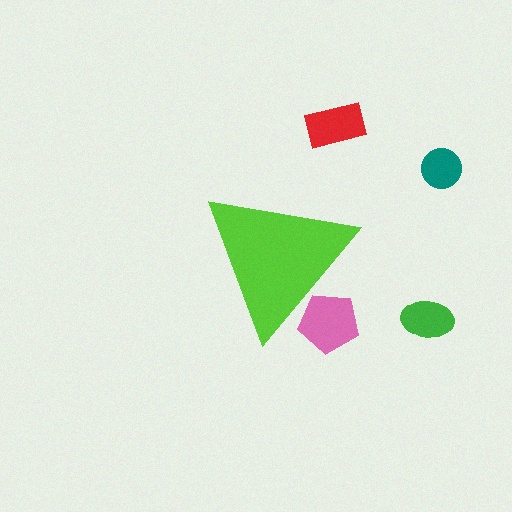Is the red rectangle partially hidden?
No, the red rectangle is fully visible.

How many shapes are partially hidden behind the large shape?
1 shape is partially hidden.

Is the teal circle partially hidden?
No, the teal circle is fully visible.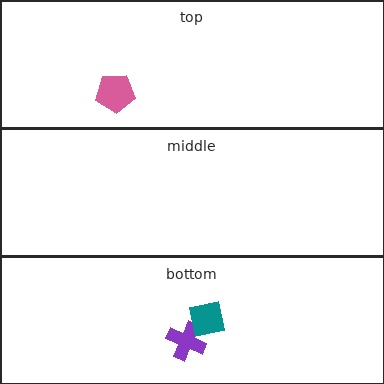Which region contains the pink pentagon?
The top region.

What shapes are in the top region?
The pink pentagon.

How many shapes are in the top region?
1.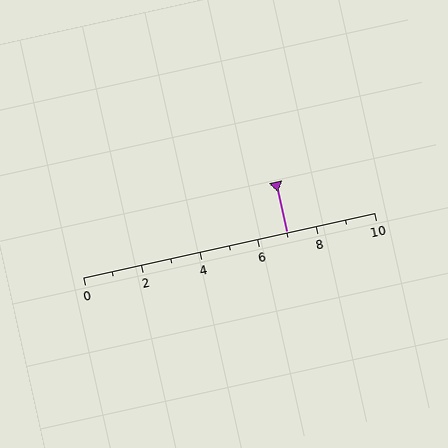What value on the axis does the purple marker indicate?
The marker indicates approximately 7.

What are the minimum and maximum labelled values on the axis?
The axis runs from 0 to 10.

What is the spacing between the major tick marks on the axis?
The major ticks are spaced 2 apart.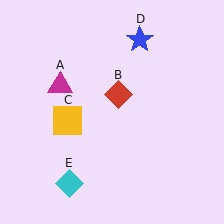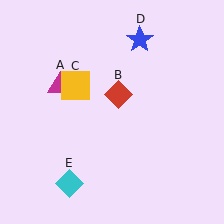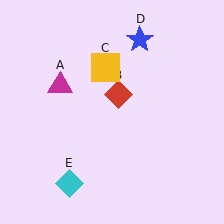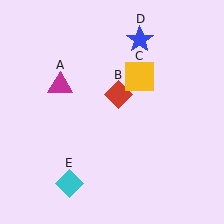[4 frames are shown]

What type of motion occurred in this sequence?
The yellow square (object C) rotated clockwise around the center of the scene.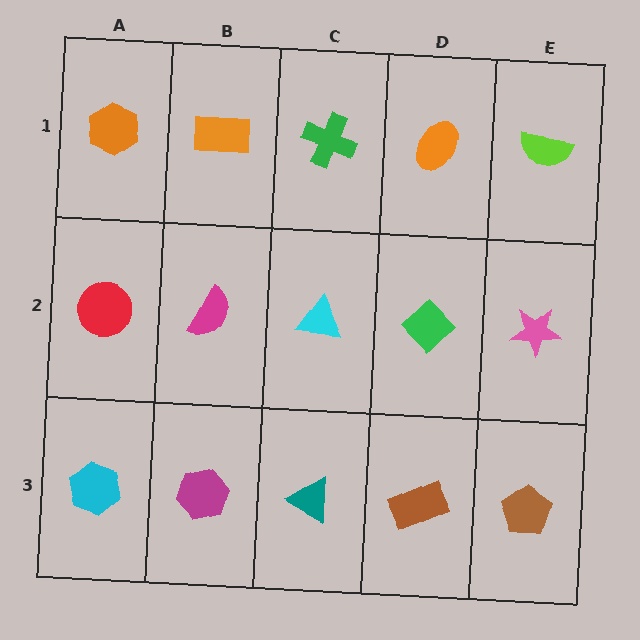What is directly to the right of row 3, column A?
A magenta hexagon.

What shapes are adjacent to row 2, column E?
A lime semicircle (row 1, column E), a brown pentagon (row 3, column E), a green diamond (row 2, column D).